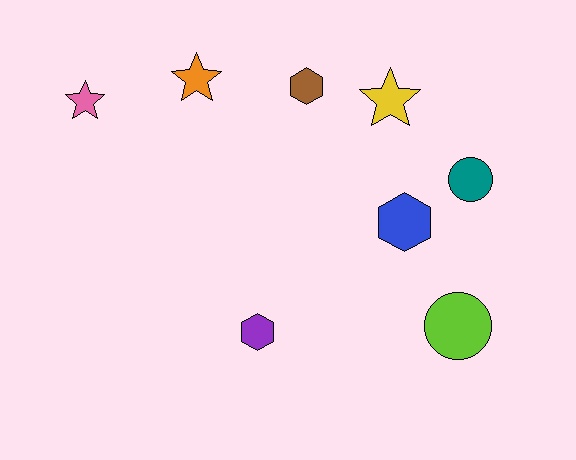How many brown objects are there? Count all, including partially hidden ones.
There is 1 brown object.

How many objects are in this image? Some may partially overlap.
There are 8 objects.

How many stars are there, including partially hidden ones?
There are 3 stars.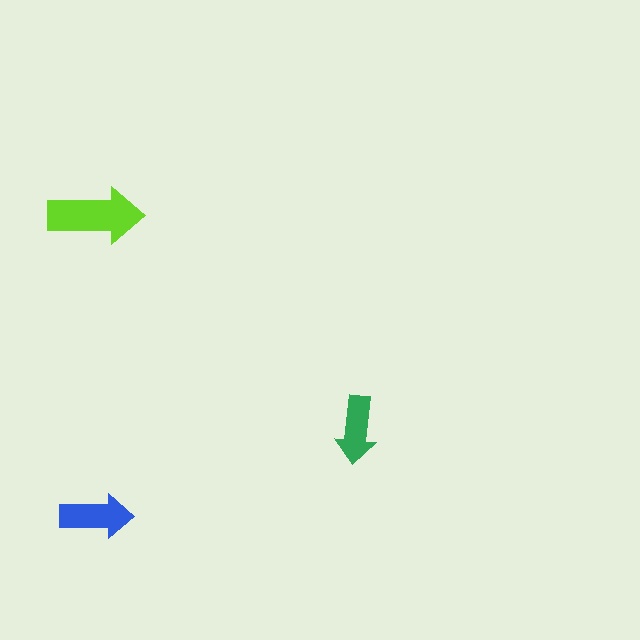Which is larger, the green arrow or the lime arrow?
The lime one.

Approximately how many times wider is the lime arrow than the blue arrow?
About 1.5 times wider.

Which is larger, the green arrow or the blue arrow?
The blue one.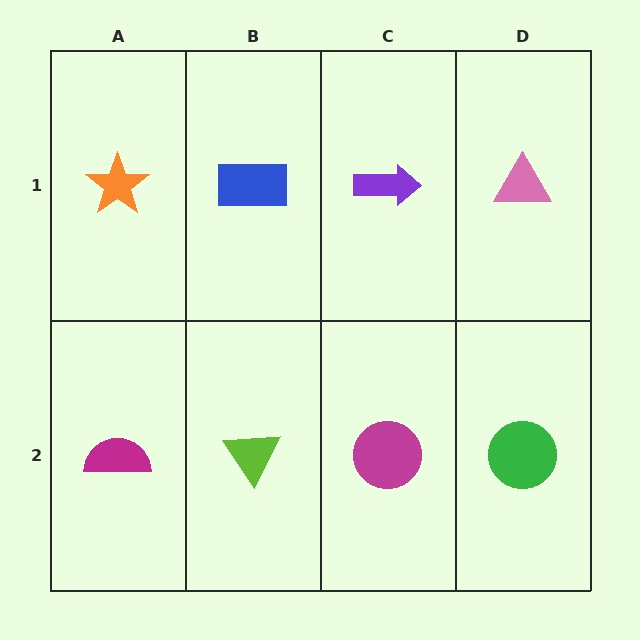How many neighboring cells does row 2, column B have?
3.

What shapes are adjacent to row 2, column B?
A blue rectangle (row 1, column B), a magenta semicircle (row 2, column A), a magenta circle (row 2, column C).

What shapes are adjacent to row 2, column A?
An orange star (row 1, column A), a lime triangle (row 2, column B).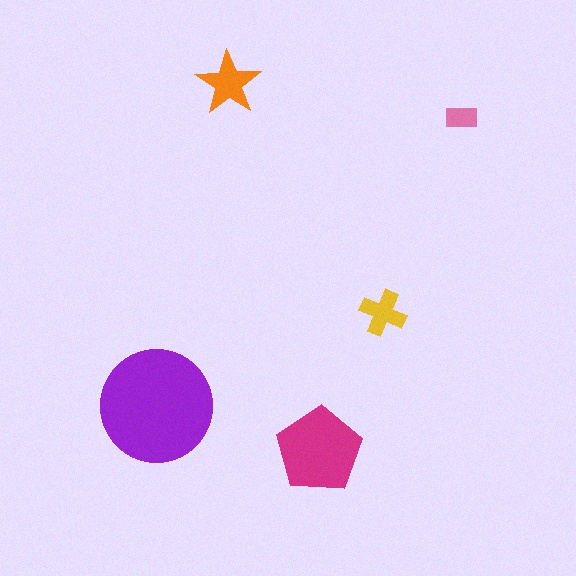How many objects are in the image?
There are 5 objects in the image.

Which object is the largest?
The purple circle.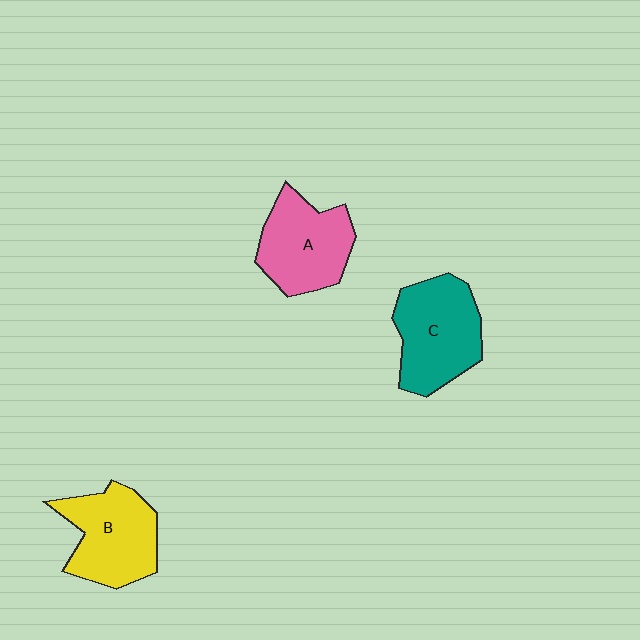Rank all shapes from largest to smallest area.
From largest to smallest: C (teal), B (yellow), A (pink).